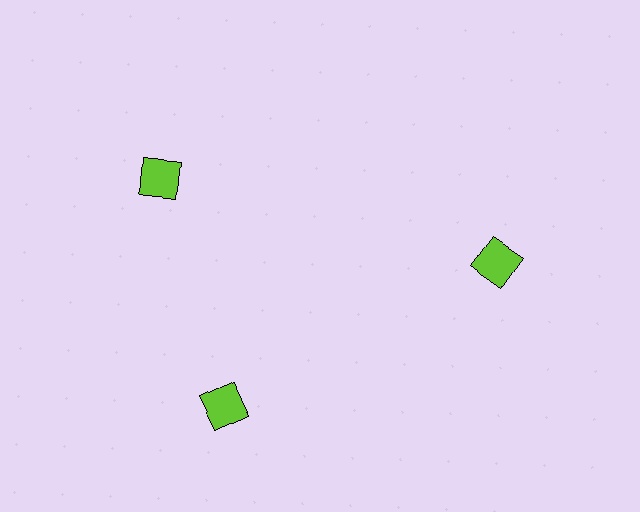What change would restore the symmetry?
The symmetry would be restored by rotating it back into even spacing with its neighbors so that all 3 squares sit at equal angles and equal distance from the center.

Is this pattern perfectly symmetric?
No. The 3 lime squares are arranged in a ring, but one element near the 11 o'clock position is rotated out of alignment along the ring, breaking the 3-fold rotational symmetry.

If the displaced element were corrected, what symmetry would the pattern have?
It would have 3-fold rotational symmetry — the pattern would map onto itself every 120 degrees.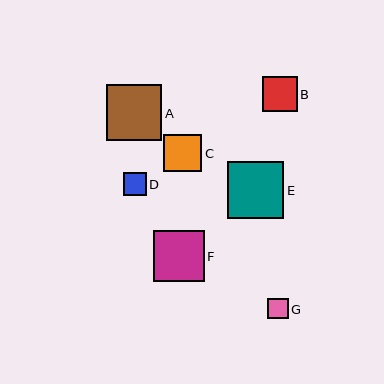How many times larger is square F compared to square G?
Square F is approximately 2.4 times the size of square G.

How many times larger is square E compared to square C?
Square E is approximately 1.5 times the size of square C.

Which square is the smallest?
Square G is the smallest with a size of approximately 21 pixels.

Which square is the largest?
Square E is the largest with a size of approximately 56 pixels.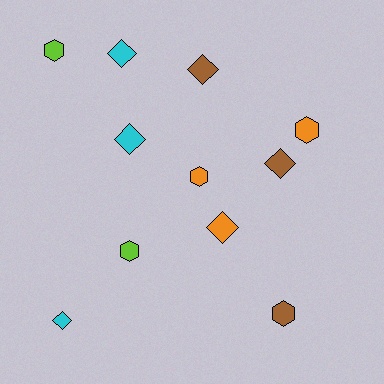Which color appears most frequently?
Brown, with 3 objects.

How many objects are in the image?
There are 11 objects.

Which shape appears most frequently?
Diamond, with 6 objects.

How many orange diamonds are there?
There is 1 orange diamond.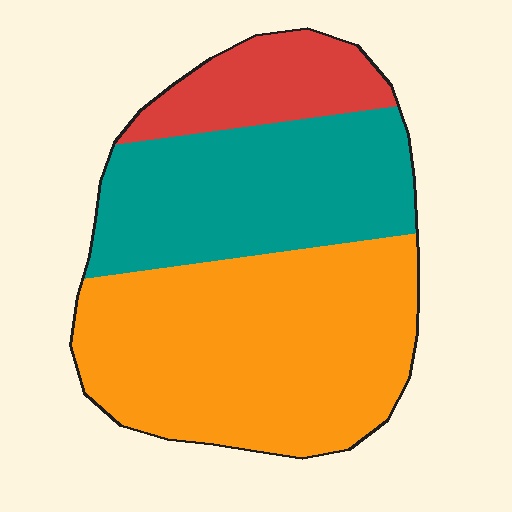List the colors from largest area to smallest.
From largest to smallest: orange, teal, red.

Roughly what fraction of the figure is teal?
Teal covers roughly 35% of the figure.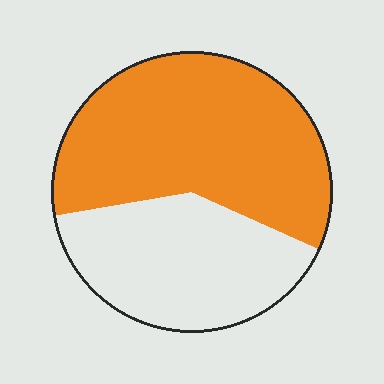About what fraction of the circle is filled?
About three fifths (3/5).